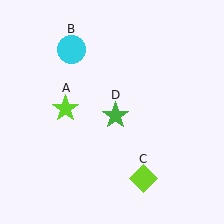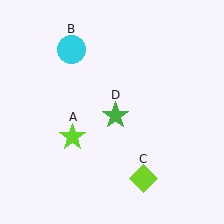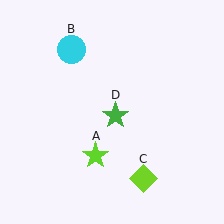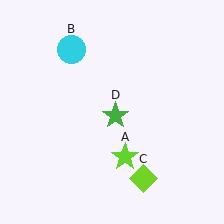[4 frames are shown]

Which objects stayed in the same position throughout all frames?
Cyan circle (object B) and lime diamond (object C) and green star (object D) remained stationary.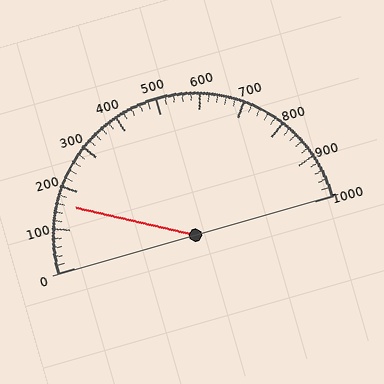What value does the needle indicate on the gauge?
The needle indicates approximately 160.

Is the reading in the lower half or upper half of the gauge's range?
The reading is in the lower half of the range (0 to 1000).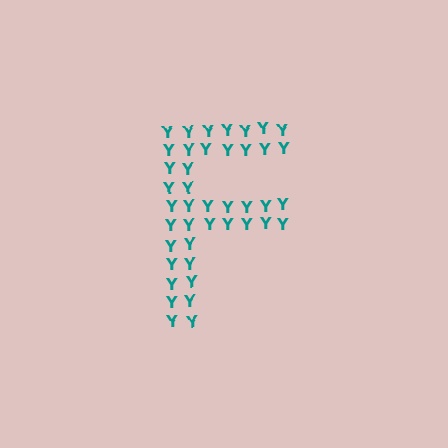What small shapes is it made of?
It is made of small letter Y's.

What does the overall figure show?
The overall figure shows the letter F.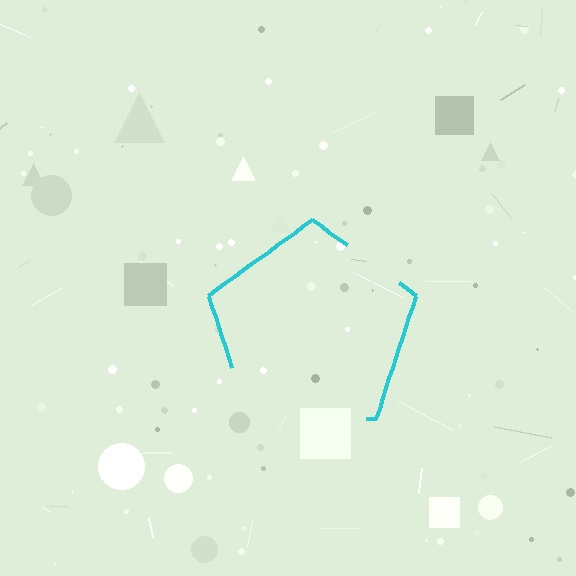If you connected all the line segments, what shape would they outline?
They would outline a pentagon.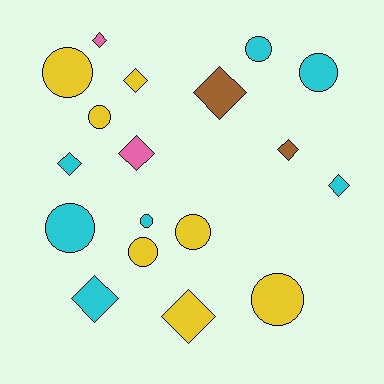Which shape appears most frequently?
Circle, with 9 objects.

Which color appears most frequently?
Yellow, with 7 objects.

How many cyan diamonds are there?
There are 3 cyan diamonds.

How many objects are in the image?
There are 18 objects.